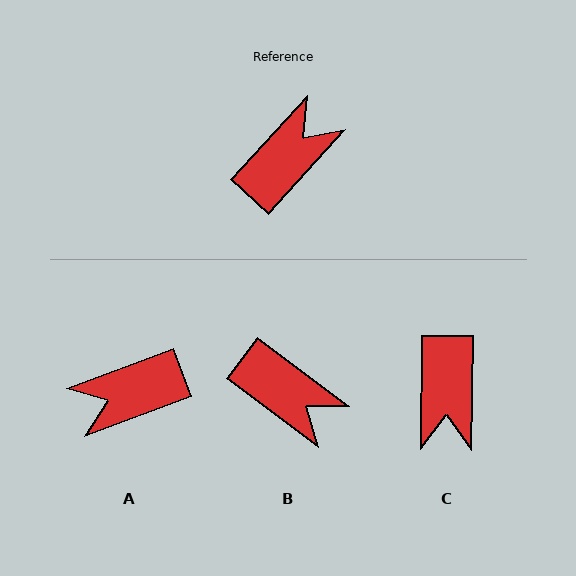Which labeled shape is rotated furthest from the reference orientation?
A, about 153 degrees away.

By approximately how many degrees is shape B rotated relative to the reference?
Approximately 85 degrees clockwise.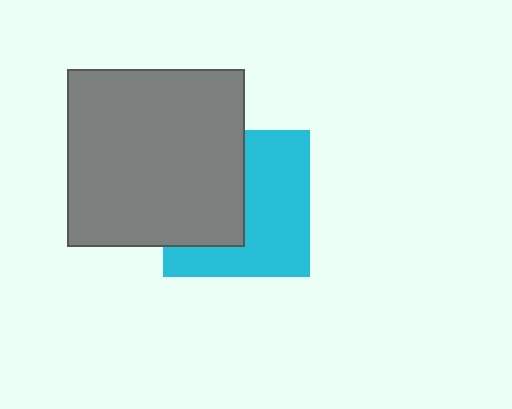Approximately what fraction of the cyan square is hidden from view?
Roughly 45% of the cyan square is hidden behind the gray square.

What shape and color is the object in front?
The object in front is a gray square.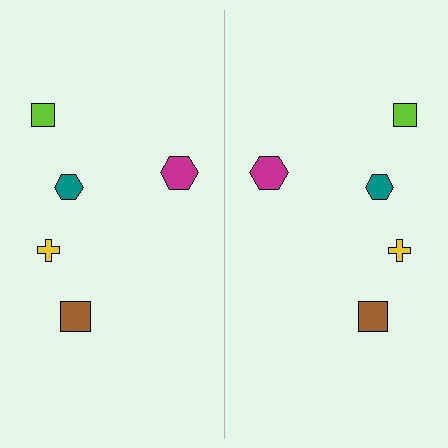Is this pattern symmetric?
Yes, this pattern has bilateral (reflection) symmetry.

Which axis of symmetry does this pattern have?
The pattern has a vertical axis of symmetry running through the center of the image.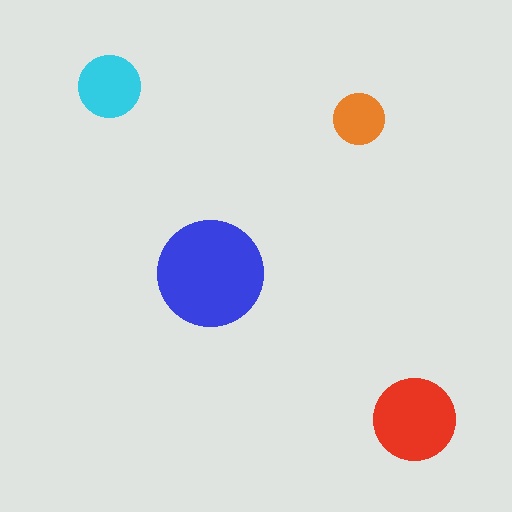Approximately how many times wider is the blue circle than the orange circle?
About 2 times wider.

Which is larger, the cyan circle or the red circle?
The red one.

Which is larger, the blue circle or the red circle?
The blue one.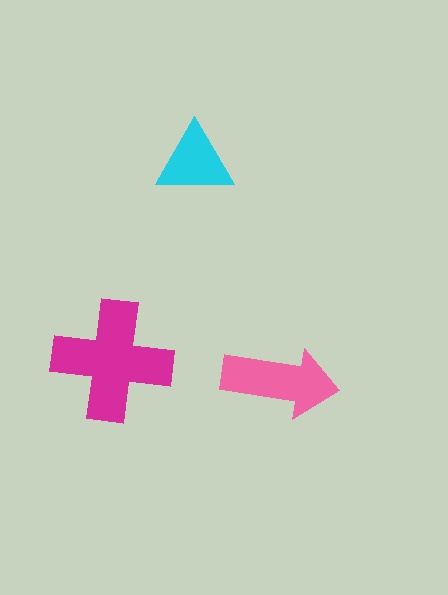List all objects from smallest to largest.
The cyan triangle, the pink arrow, the magenta cross.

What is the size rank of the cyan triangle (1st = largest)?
3rd.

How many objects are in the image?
There are 3 objects in the image.